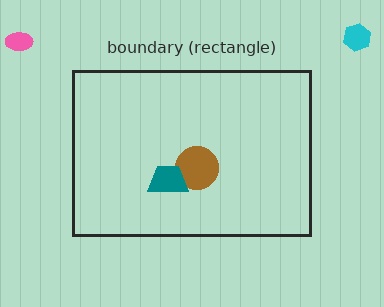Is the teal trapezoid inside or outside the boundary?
Inside.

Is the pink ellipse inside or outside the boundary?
Outside.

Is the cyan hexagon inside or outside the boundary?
Outside.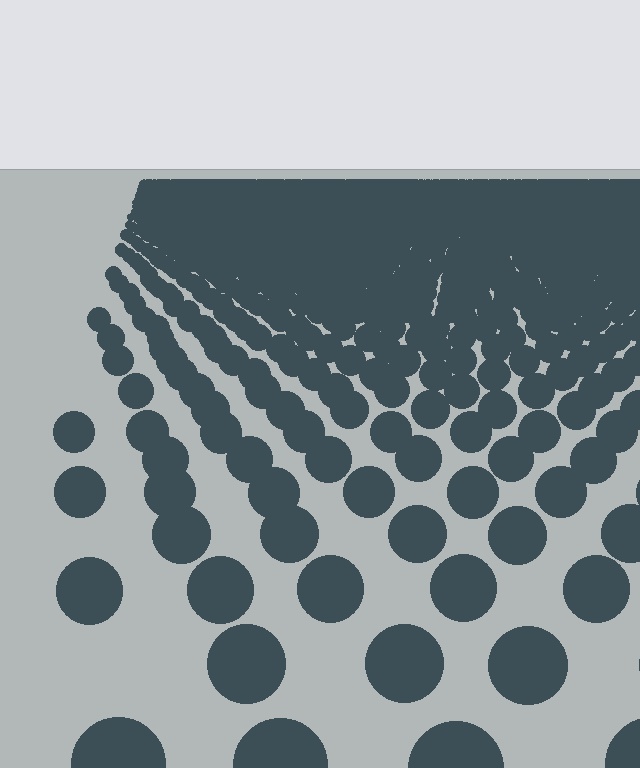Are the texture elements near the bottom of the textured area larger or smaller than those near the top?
Larger. Near the bottom, elements are closer to the viewer and appear at a bigger on-screen size.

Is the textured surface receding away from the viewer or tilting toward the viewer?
The surface is receding away from the viewer. Texture elements get smaller and denser toward the top.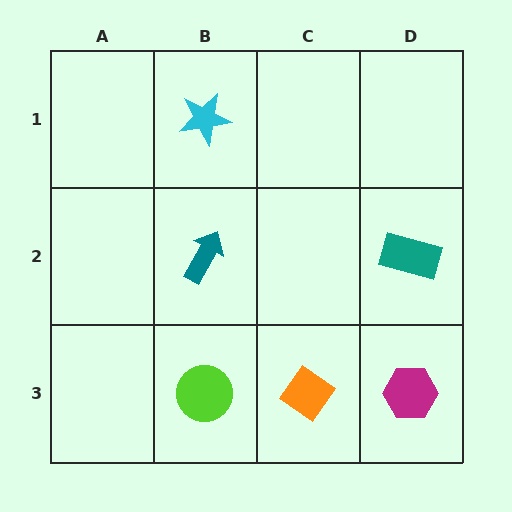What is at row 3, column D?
A magenta hexagon.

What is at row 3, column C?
An orange diamond.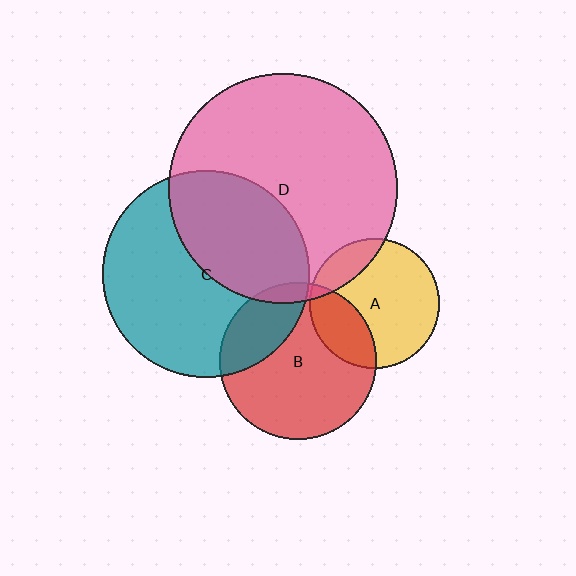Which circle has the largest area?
Circle D (pink).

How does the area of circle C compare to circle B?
Approximately 1.8 times.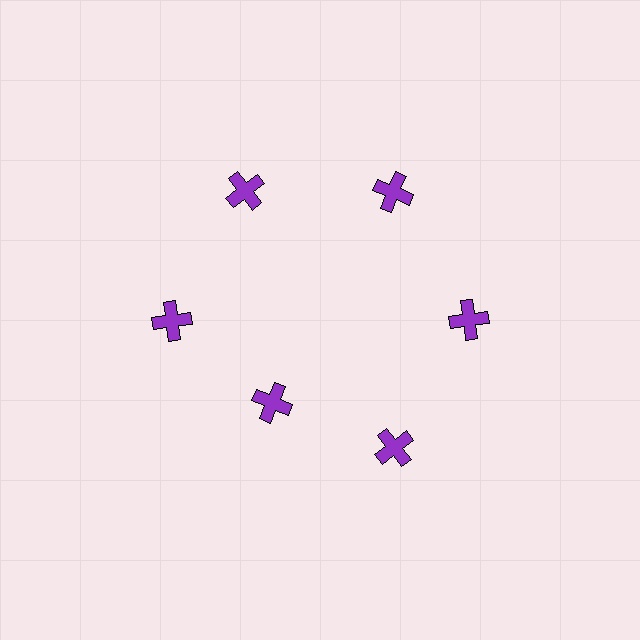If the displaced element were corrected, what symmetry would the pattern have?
It would have 6-fold rotational symmetry — the pattern would map onto itself every 60 degrees.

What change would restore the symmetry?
The symmetry would be restored by moving it outward, back onto the ring so that all 6 crosses sit at equal angles and equal distance from the center.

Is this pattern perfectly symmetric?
No. The 6 purple crosses are arranged in a ring, but one element near the 7 o'clock position is pulled inward toward the center, breaking the 6-fold rotational symmetry.